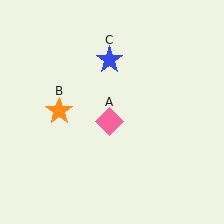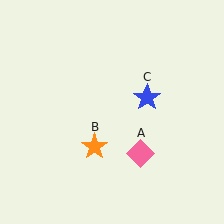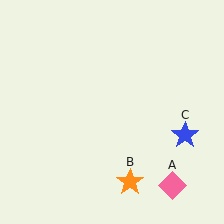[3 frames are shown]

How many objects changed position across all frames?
3 objects changed position: pink diamond (object A), orange star (object B), blue star (object C).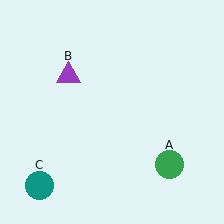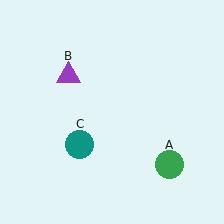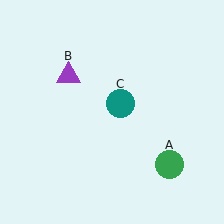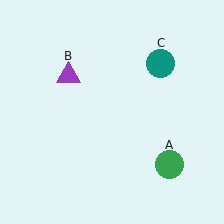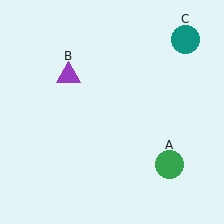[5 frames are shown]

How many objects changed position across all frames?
1 object changed position: teal circle (object C).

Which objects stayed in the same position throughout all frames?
Green circle (object A) and purple triangle (object B) remained stationary.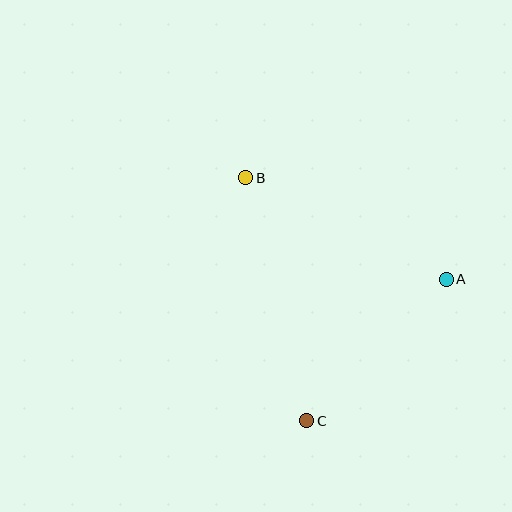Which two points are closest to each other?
Points A and C are closest to each other.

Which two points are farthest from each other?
Points B and C are farthest from each other.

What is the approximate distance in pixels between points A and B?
The distance between A and B is approximately 225 pixels.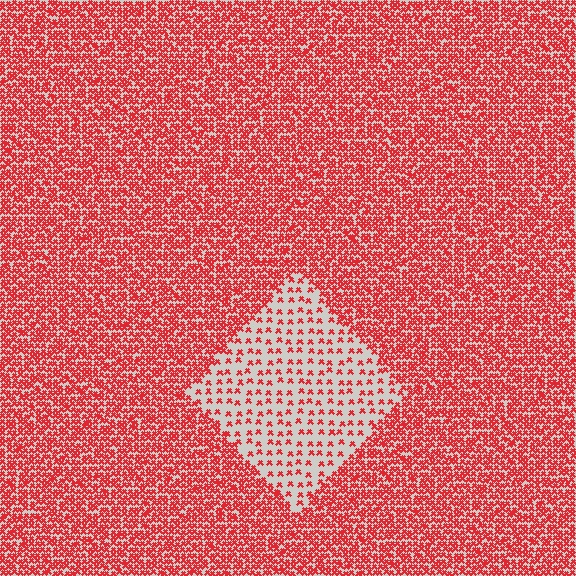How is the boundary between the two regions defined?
The boundary is defined by a change in element density (approximately 3.1x ratio). All elements are the same color, size, and shape.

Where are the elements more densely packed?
The elements are more densely packed outside the diamond boundary.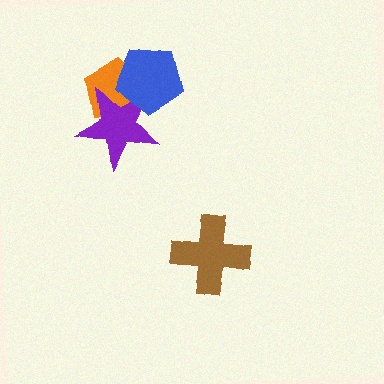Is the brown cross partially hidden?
No, no other shape covers it.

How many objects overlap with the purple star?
2 objects overlap with the purple star.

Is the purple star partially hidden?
Yes, it is partially covered by another shape.